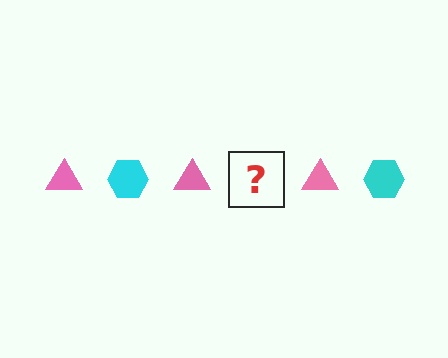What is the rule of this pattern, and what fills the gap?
The rule is that the pattern alternates between pink triangle and cyan hexagon. The gap should be filled with a cyan hexagon.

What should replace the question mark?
The question mark should be replaced with a cyan hexagon.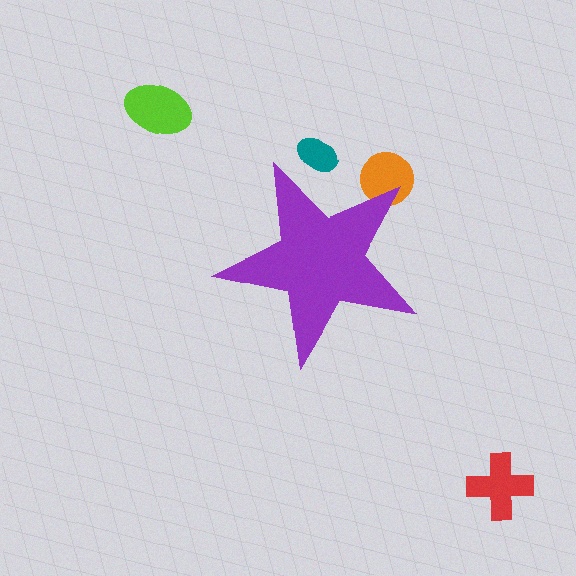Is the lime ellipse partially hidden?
No, the lime ellipse is fully visible.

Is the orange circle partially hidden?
Yes, the orange circle is partially hidden behind the purple star.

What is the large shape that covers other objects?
A purple star.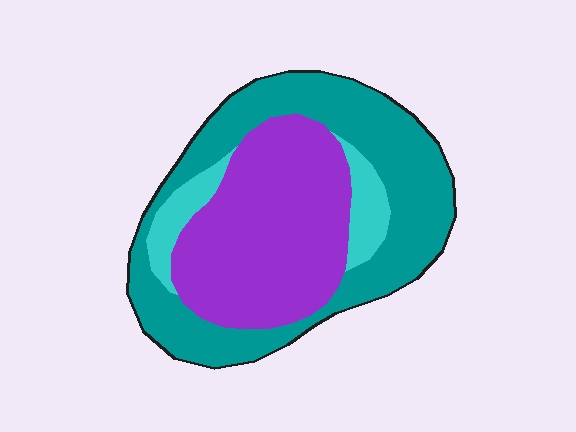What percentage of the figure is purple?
Purple takes up about two fifths (2/5) of the figure.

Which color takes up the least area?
Cyan, at roughly 10%.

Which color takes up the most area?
Teal, at roughly 45%.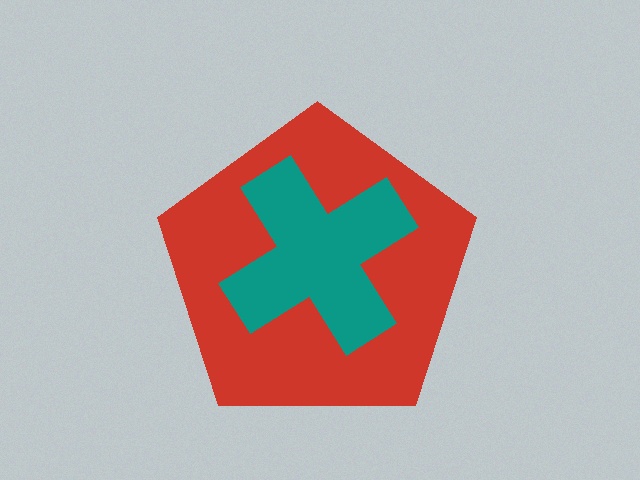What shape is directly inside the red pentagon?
The teal cross.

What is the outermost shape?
The red pentagon.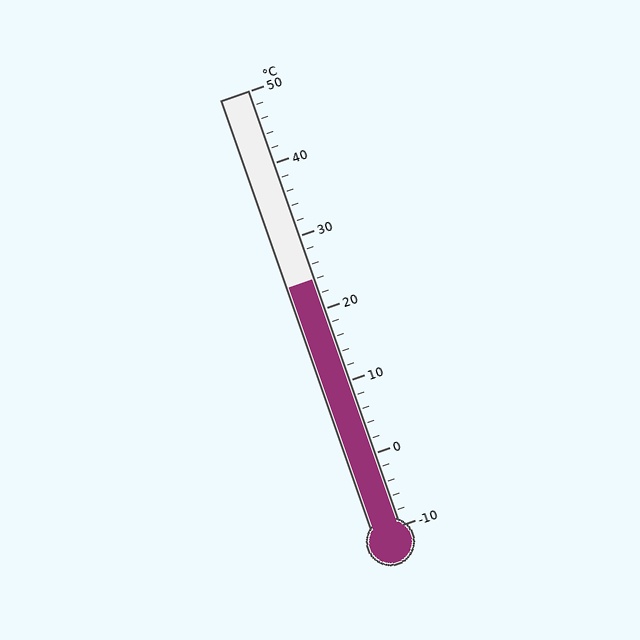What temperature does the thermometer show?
The thermometer shows approximately 24°C.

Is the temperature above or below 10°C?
The temperature is above 10°C.